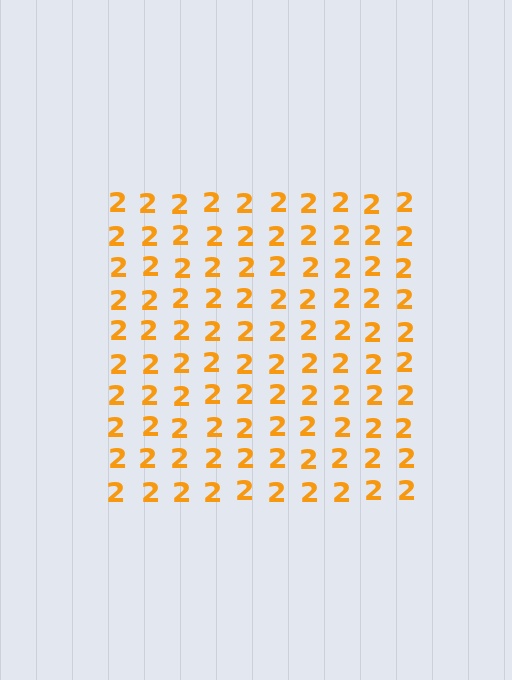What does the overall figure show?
The overall figure shows a square.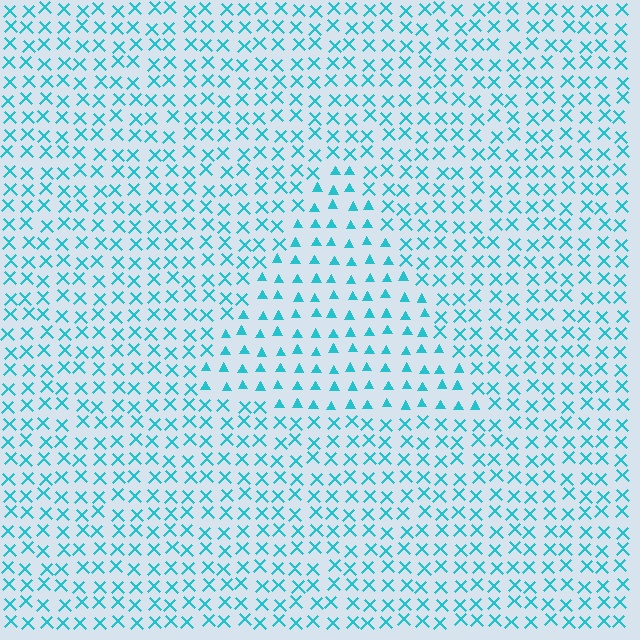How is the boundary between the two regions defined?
The boundary is defined by a change in element shape: triangles inside vs. X marks outside. All elements share the same color and spacing.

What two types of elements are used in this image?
The image uses triangles inside the triangle region and X marks outside it.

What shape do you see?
I see a triangle.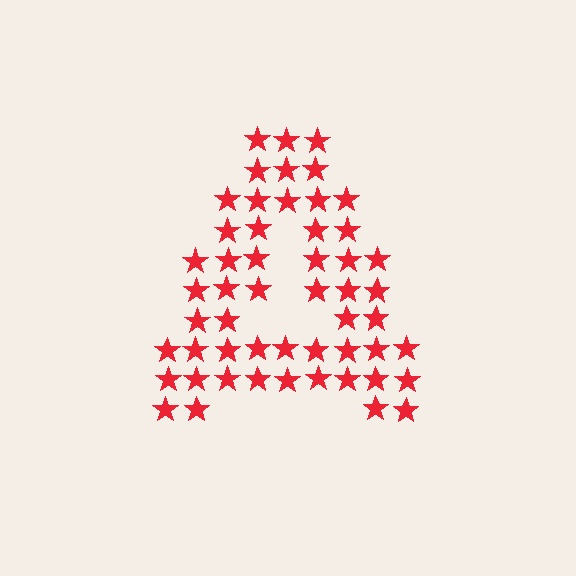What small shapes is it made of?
It is made of small stars.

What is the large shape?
The large shape is the letter A.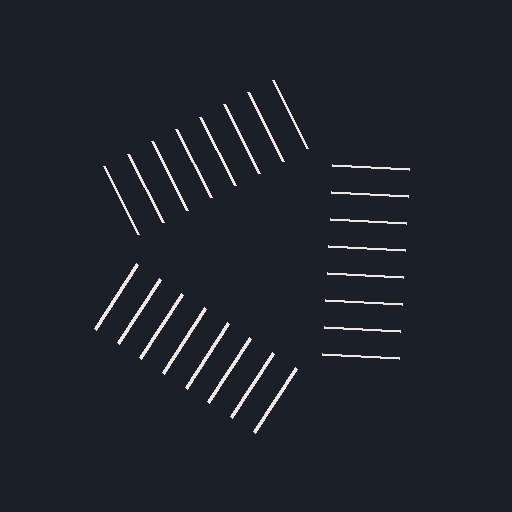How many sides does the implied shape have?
3 sides — the line-ends trace a triangle.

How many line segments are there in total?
24 — 8 along each of the 3 edges.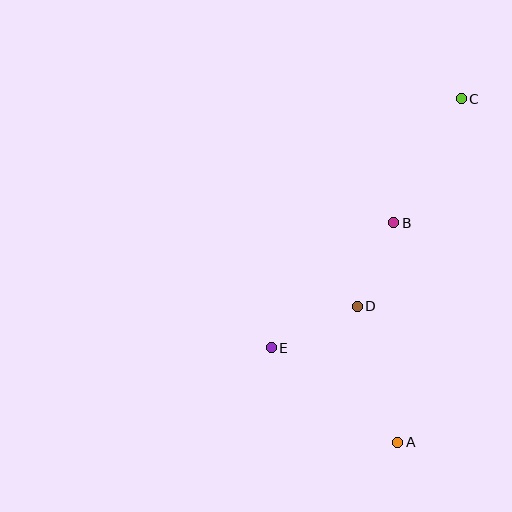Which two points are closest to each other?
Points B and D are closest to each other.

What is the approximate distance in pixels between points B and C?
The distance between B and C is approximately 141 pixels.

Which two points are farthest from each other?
Points A and C are farthest from each other.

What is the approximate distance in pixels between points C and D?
The distance between C and D is approximately 232 pixels.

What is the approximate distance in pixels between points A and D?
The distance between A and D is approximately 142 pixels.